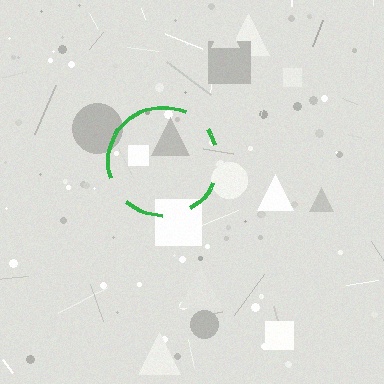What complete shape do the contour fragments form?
The contour fragments form a circle.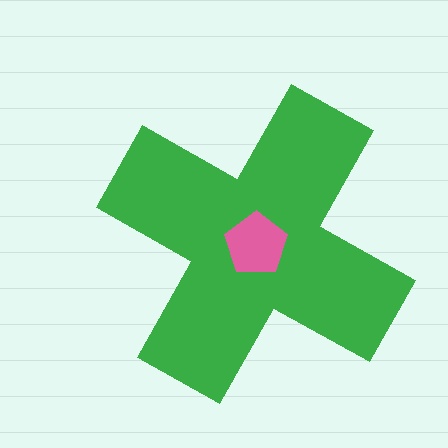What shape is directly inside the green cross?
The pink pentagon.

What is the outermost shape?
The green cross.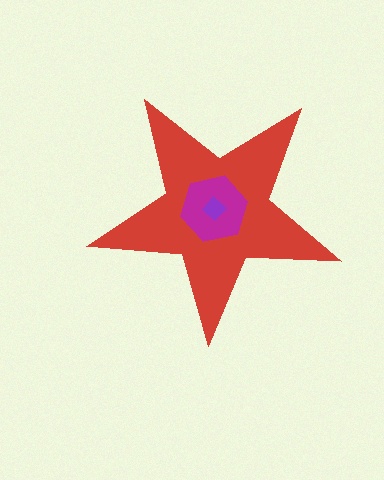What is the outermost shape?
The red star.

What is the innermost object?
The purple diamond.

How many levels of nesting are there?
3.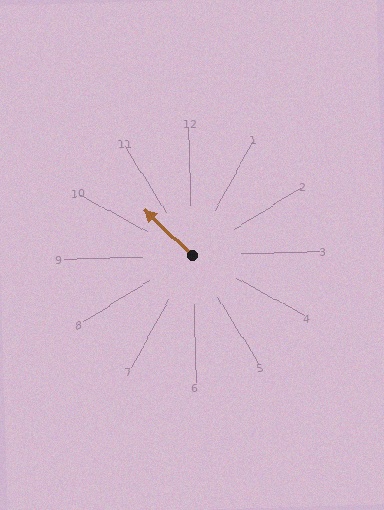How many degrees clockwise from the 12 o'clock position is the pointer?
Approximately 315 degrees.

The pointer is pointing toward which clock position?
Roughly 11 o'clock.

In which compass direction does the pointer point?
Northwest.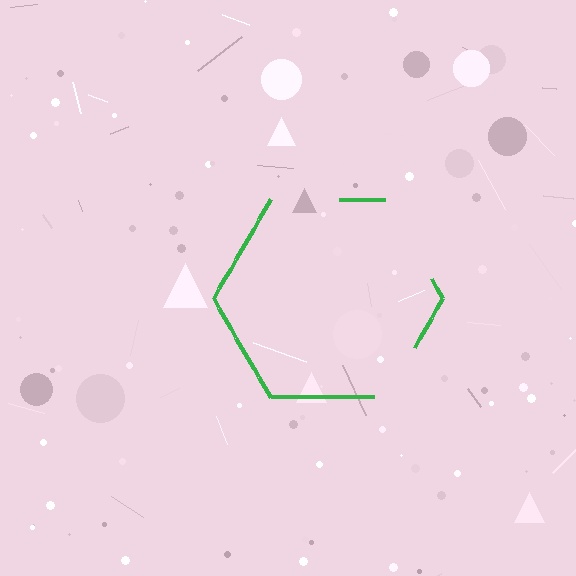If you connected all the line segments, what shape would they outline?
They would outline a hexagon.